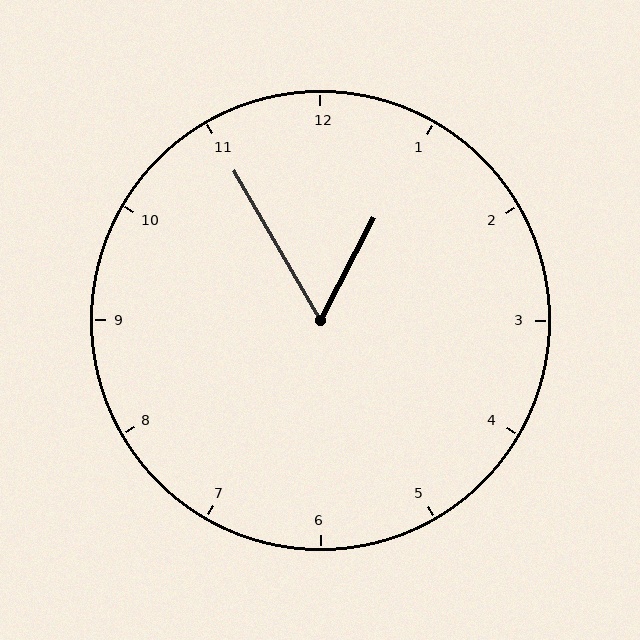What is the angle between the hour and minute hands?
Approximately 58 degrees.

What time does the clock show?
12:55.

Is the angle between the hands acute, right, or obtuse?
It is acute.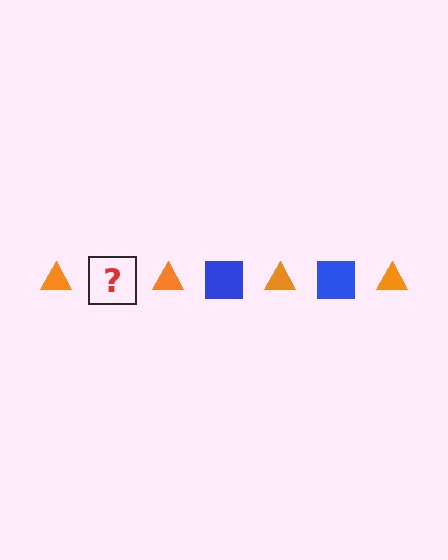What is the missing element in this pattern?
The missing element is a blue square.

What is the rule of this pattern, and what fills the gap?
The rule is that the pattern alternates between orange triangle and blue square. The gap should be filled with a blue square.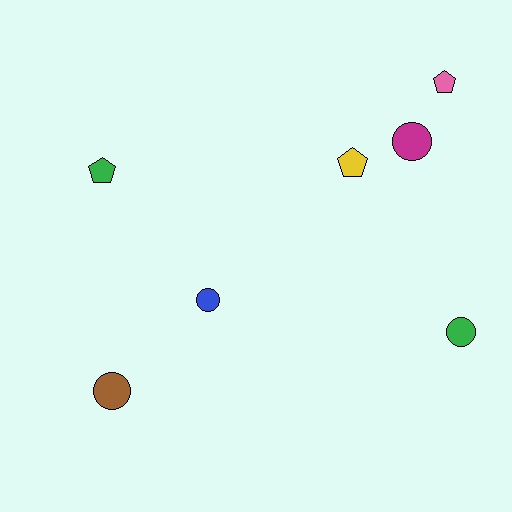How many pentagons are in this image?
There are 3 pentagons.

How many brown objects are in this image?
There is 1 brown object.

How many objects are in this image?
There are 7 objects.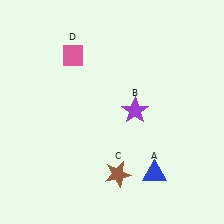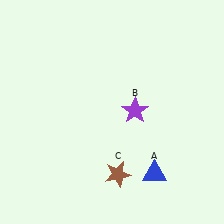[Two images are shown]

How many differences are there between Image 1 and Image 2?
There is 1 difference between the two images.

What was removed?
The pink diamond (D) was removed in Image 2.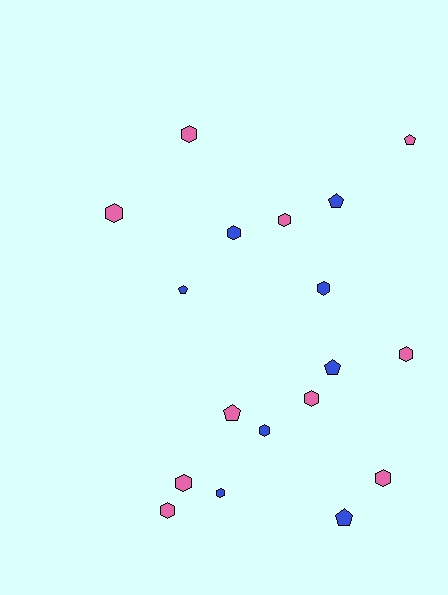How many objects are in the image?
There are 18 objects.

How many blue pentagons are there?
There are 4 blue pentagons.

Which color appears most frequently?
Pink, with 10 objects.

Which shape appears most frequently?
Hexagon, with 12 objects.